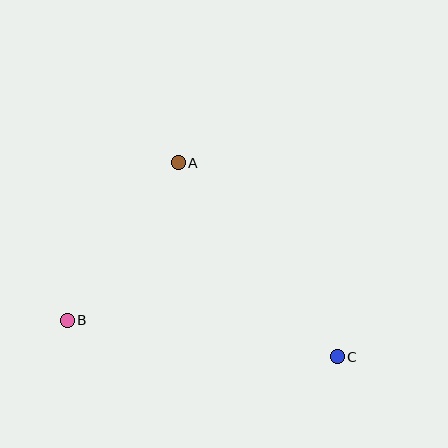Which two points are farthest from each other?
Points B and C are farthest from each other.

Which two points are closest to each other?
Points A and B are closest to each other.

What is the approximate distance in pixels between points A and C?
The distance between A and C is approximately 251 pixels.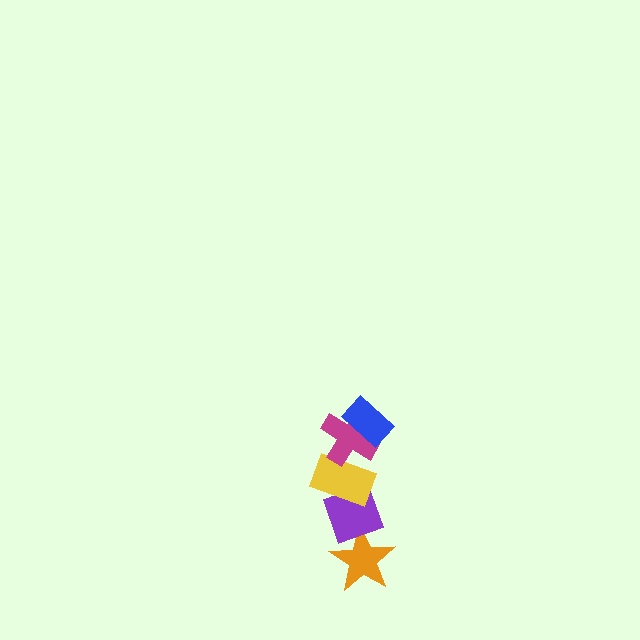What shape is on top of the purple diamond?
The yellow rectangle is on top of the purple diamond.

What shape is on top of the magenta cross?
The blue rectangle is on top of the magenta cross.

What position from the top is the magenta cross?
The magenta cross is 2nd from the top.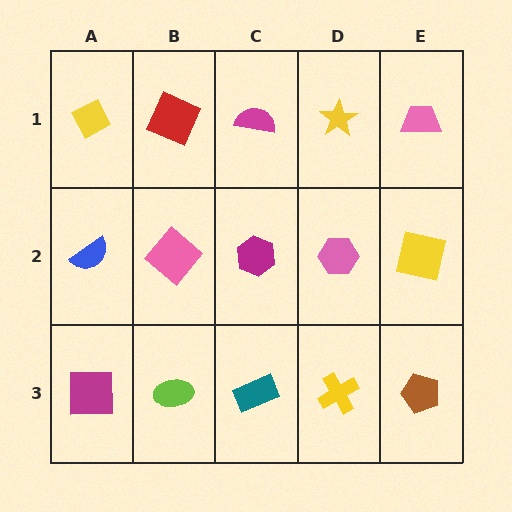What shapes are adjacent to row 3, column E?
A yellow square (row 2, column E), a yellow cross (row 3, column D).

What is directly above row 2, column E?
A pink trapezoid.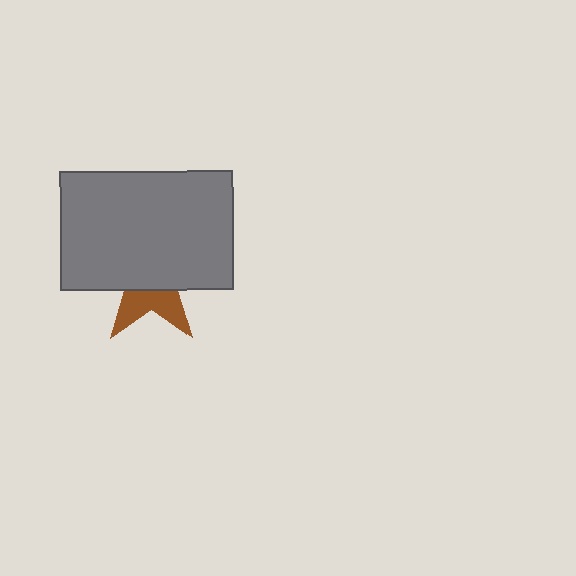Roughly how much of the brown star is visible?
A small part of it is visible (roughly 35%).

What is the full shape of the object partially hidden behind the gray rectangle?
The partially hidden object is a brown star.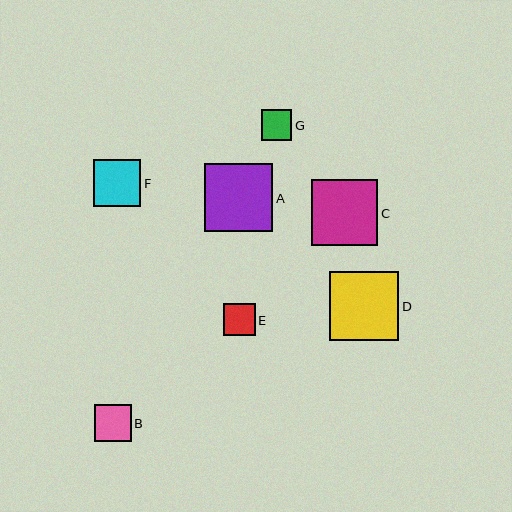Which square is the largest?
Square D is the largest with a size of approximately 69 pixels.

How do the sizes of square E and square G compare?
Square E and square G are approximately the same size.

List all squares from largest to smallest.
From largest to smallest: D, A, C, F, B, E, G.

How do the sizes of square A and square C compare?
Square A and square C are approximately the same size.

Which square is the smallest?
Square G is the smallest with a size of approximately 30 pixels.